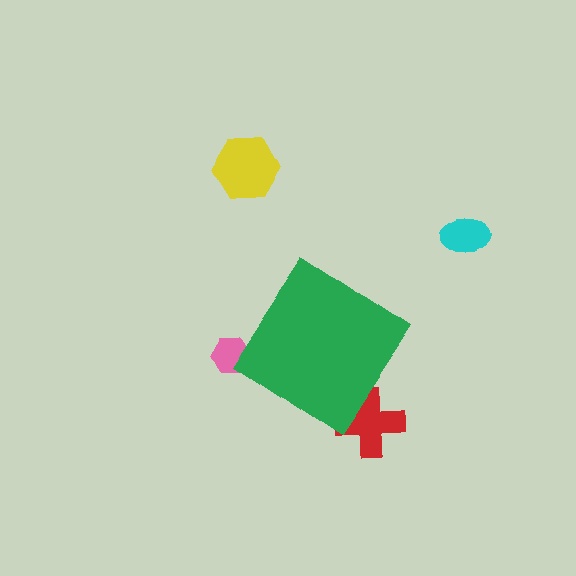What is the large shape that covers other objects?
A green diamond.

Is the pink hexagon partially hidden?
Yes, the pink hexagon is partially hidden behind the green diamond.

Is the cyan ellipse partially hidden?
No, the cyan ellipse is fully visible.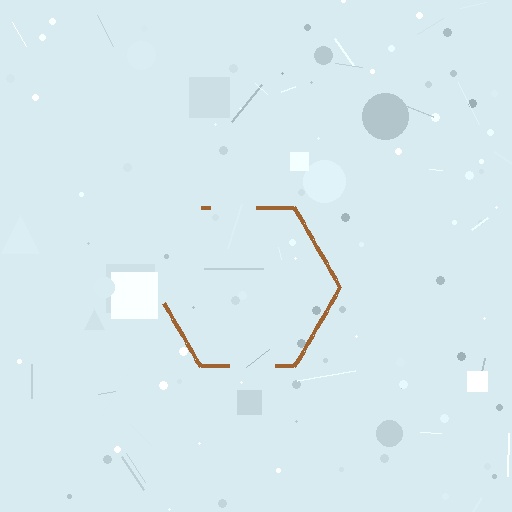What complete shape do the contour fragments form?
The contour fragments form a hexagon.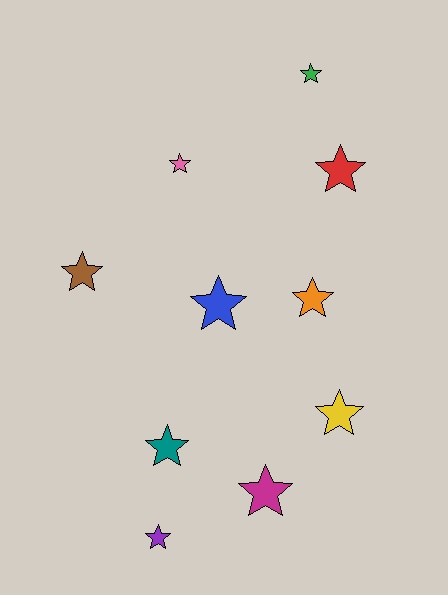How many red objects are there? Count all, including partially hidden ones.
There is 1 red object.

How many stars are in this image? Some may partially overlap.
There are 10 stars.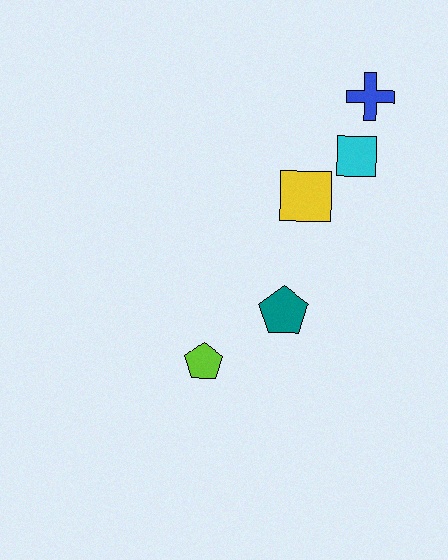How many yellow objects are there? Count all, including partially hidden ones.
There is 1 yellow object.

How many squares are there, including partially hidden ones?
There are 2 squares.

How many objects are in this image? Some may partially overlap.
There are 5 objects.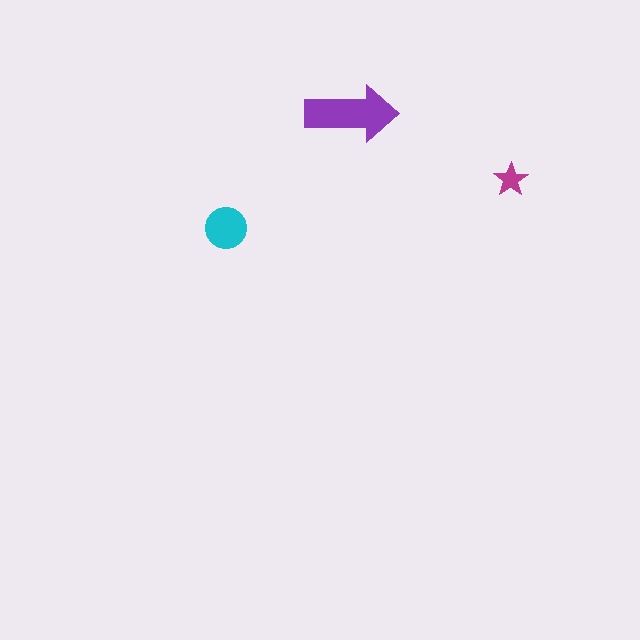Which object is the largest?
The purple arrow.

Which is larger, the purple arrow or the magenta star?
The purple arrow.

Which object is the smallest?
The magenta star.